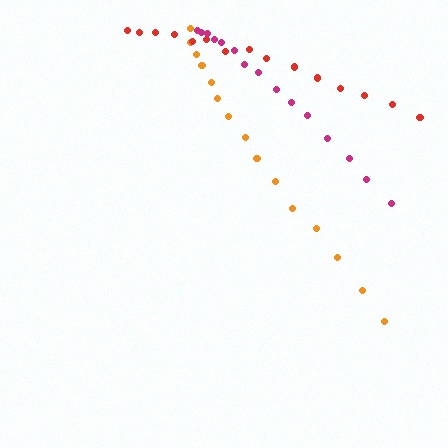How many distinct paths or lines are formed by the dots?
There are 3 distinct paths.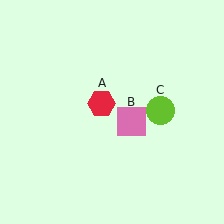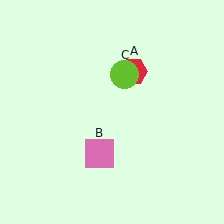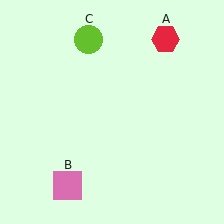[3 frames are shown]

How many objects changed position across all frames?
3 objects changed position: red hexagon (object A), pink square (object B), lime circle (object C).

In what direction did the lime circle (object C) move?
The lime circle (object C) moved up and to the left.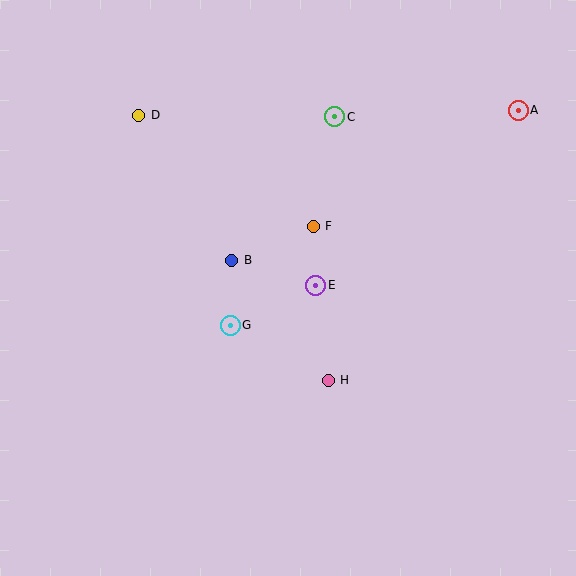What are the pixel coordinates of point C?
Point C is at (335, 117).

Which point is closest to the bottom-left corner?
Point G is closest to the bottom-left corner.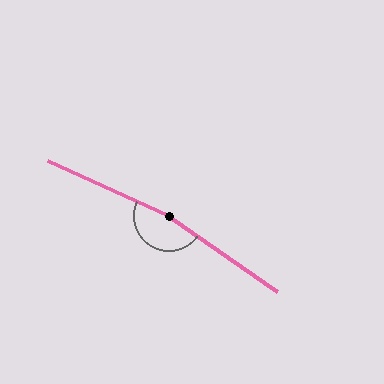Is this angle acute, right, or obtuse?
It is obtuse.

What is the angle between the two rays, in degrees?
Approximately 170 degrees.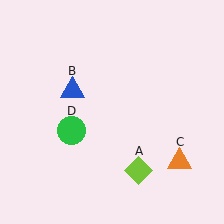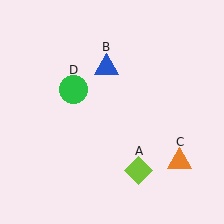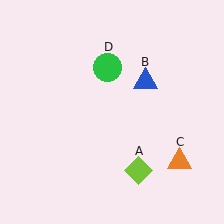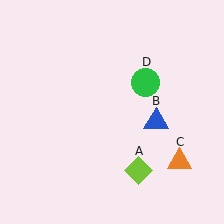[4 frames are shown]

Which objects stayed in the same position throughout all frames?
Lime diamond (object A) and orange triangle (object C) remained stationary.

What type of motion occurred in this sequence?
The blue triangle (object B), green circle (object D) rotated clockwise around the center of the scene.